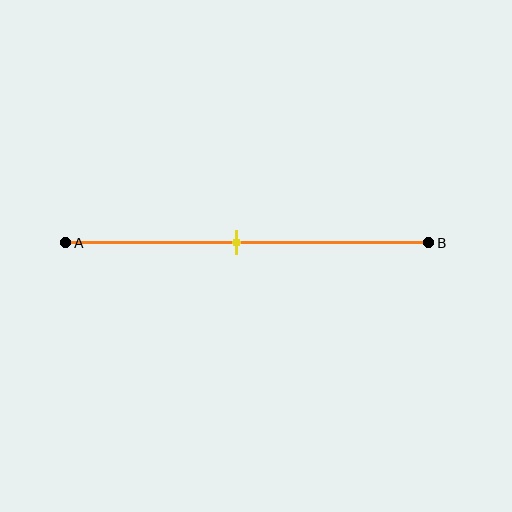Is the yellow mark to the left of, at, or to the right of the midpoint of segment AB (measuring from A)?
The yellow mark is approximately at the midpoint of segment AB.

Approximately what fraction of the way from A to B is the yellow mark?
The yellow mark is approximately 45% of the way from A to B.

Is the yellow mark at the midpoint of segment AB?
Yes, the mark is approximately at the midpoint.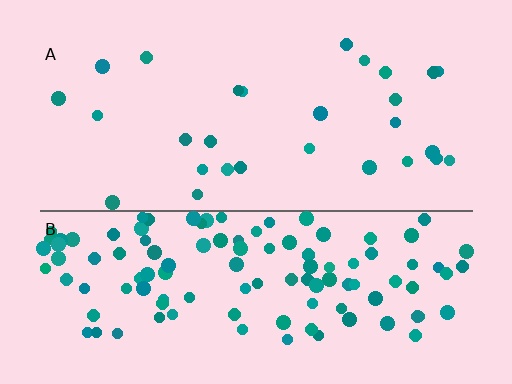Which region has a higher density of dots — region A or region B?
B (the bottom).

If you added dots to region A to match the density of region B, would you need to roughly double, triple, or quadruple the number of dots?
Approximately quadruple.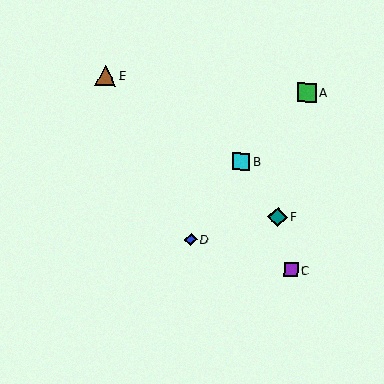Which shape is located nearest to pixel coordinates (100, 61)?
The brown triangle (labeled E) at (105, 76) is nearest to that location.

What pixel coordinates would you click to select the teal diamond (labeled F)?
Click at (278, 217) to select the teal diamond F.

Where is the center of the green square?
The center of the green square is at (307, 93).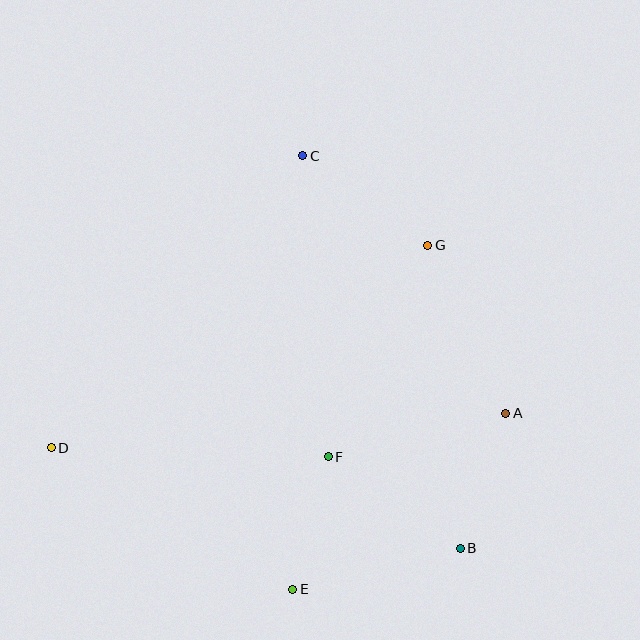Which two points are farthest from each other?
Points A and D are farthest from each other.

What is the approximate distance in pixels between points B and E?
The distance between B and E is approximately 172 pixels.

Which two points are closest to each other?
Points E and F are closest to each other.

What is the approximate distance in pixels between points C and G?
The distance between C and G is approximately 154 pixels.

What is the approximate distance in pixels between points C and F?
The distance between C and F is approximately 302 pixels.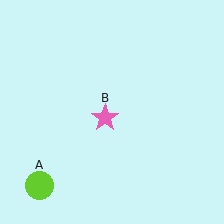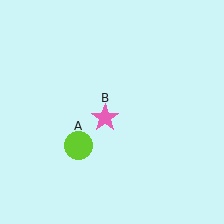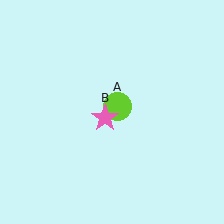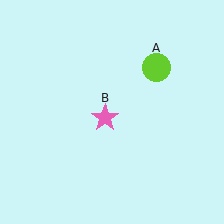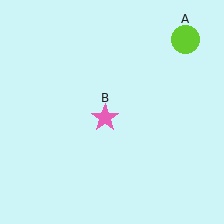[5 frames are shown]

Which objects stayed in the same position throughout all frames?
Pink star (object B) remained stationary.